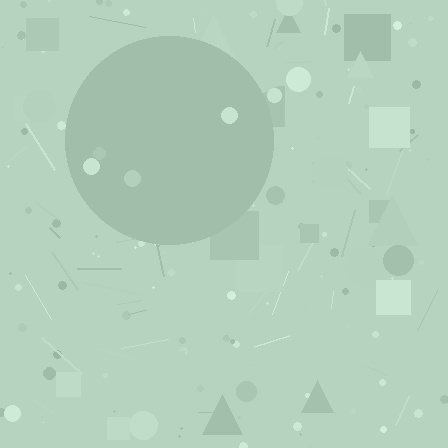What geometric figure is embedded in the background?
A circle is embedded in the background.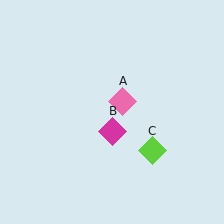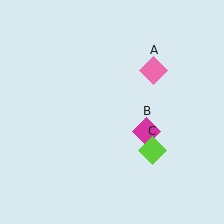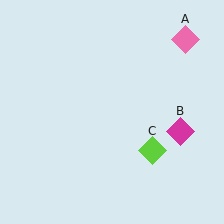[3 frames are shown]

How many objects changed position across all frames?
2 objects changed position: pink diamond (object A), magenta diamond (object B).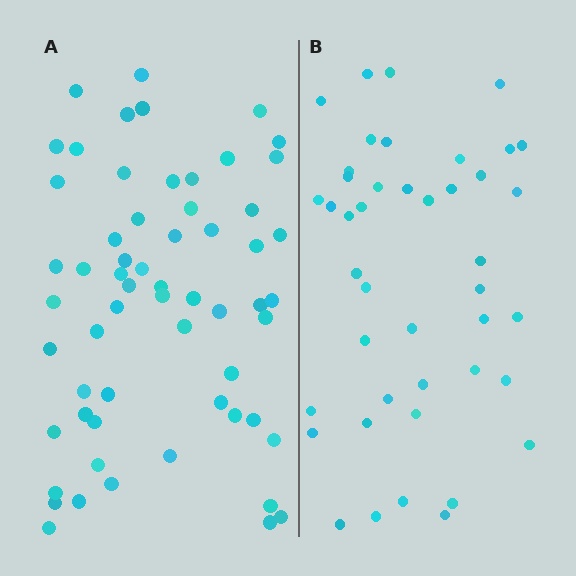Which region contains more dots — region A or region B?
Region A (the left region) has more dots.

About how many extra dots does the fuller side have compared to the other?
Region A has approximately 15 more dots than region B.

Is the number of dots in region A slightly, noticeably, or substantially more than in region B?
Region A has noticeably more, but not dramatically so. The ratio is roughly 1.4 to 1.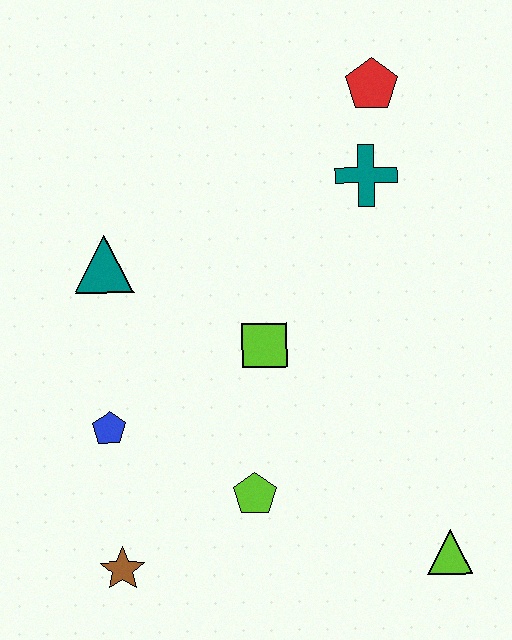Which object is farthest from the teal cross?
The brown star is farthest from the teal cross.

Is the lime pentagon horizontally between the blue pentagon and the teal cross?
Yes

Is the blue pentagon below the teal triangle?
Yes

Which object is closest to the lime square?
The lime pentagon is closest to the lime square.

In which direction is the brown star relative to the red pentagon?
The brown star is below the red pentagon.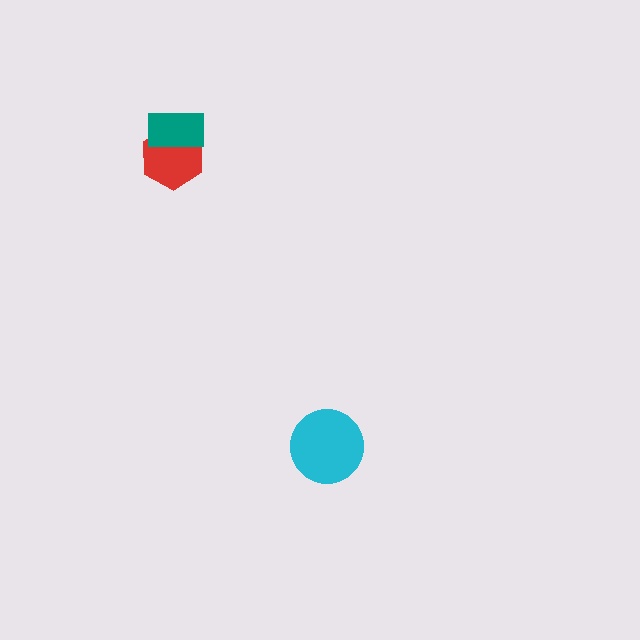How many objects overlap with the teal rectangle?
1 object overlaps with the teal rectangle.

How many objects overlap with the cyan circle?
0 objects overlap with the cyan circle.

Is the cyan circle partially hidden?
No, no other shape covers it.